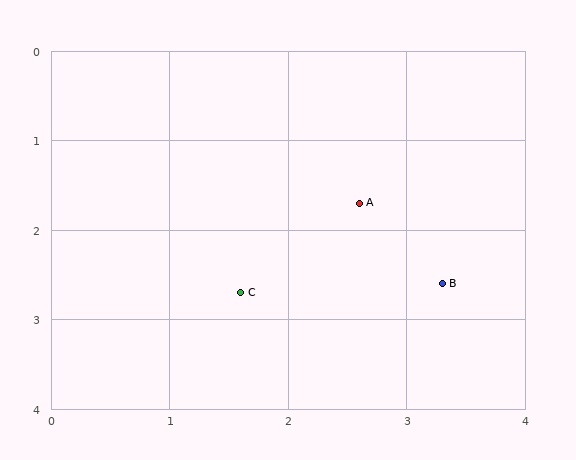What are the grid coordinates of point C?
Point C is at approximately (1.6, 2.7).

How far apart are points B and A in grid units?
Points B and A are about 1.1 grid units apart.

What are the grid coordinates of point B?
Point B is at approximately (3.3, 2.6).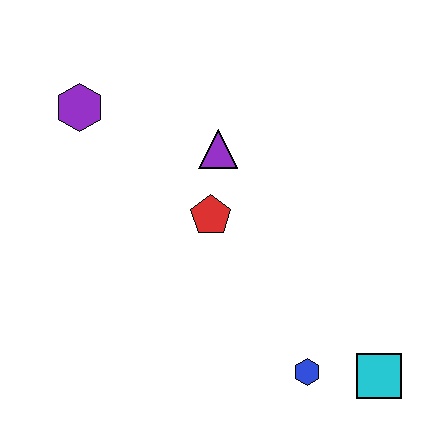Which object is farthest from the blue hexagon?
The purple hexagon is farthest from the blue hexagon.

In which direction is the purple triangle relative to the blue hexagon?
The purple triangle is above the blue hexagon.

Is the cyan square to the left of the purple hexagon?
No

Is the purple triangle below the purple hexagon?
Yes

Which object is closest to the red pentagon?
The purple triangle is closest to the red pentagon.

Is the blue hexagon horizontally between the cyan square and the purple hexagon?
Yes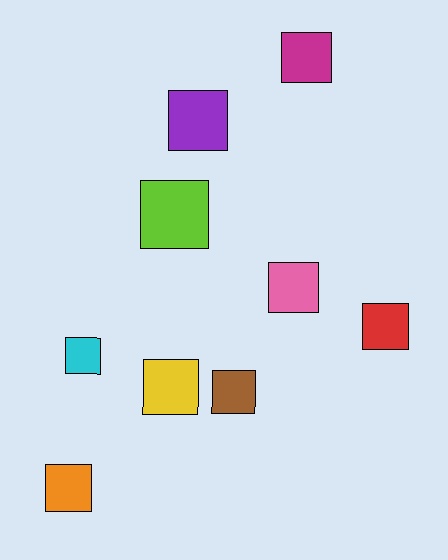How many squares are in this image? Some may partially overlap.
There are 9 squares.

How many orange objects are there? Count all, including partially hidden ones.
There is 1 orange object.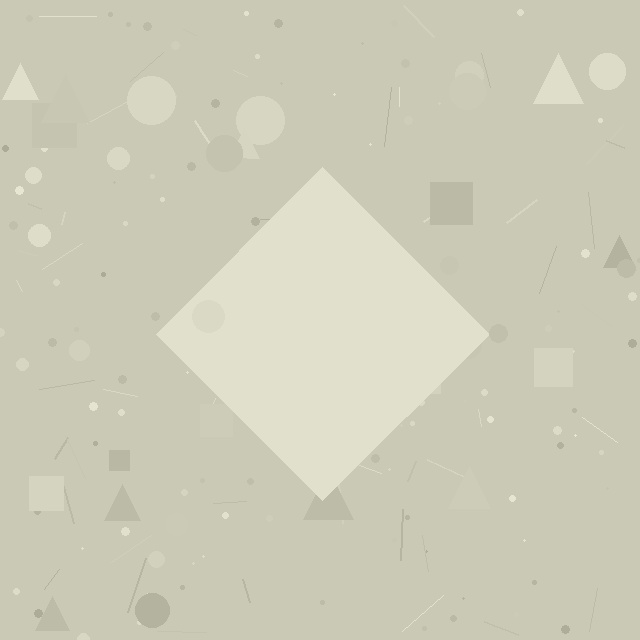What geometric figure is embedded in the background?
A diamond is embedded in the background.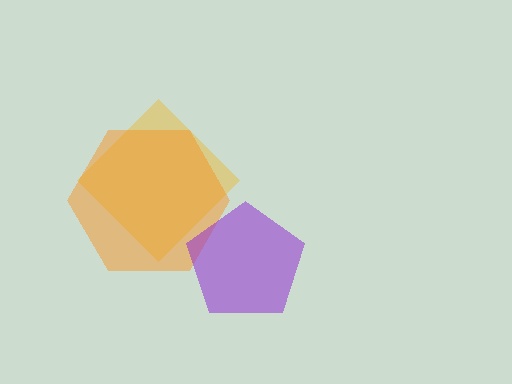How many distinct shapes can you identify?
There are 3 distinct shapes: a yellow diamond, an orange hexagon, a purple pentagon.